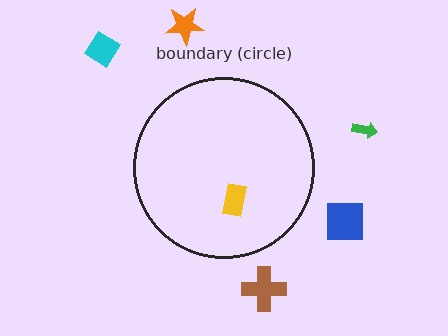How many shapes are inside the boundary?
1 inside, 5 outside.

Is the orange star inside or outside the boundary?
Outside.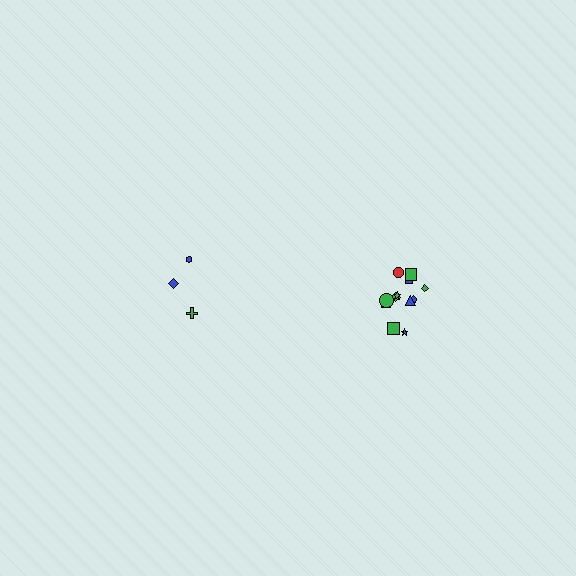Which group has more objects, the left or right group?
The right group.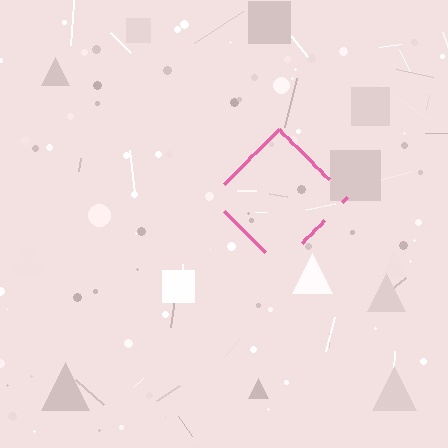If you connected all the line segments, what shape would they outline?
They would outline a diamond.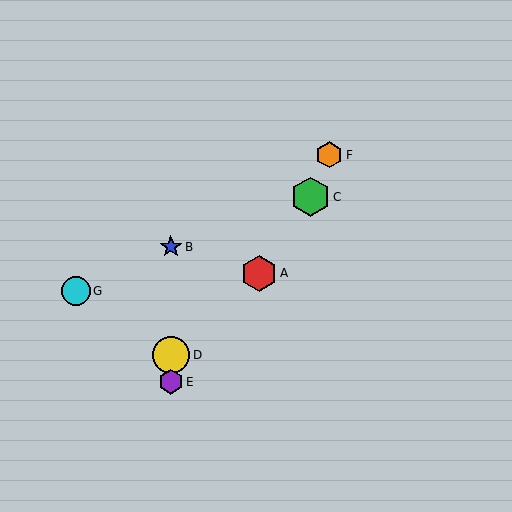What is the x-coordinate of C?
Object C is at x≈310.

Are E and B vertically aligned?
Yes, both are at x≈171.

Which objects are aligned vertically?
Objects B, D, E are aligned vertically.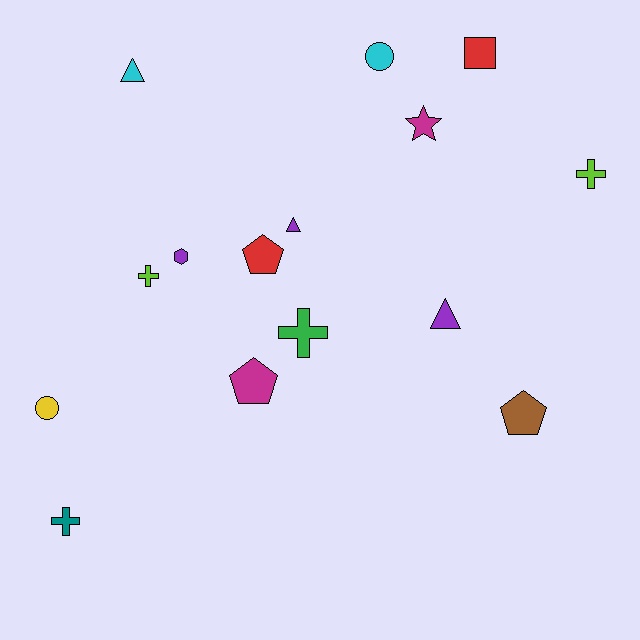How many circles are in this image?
There are 2 circles.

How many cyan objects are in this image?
There are 2 cyan objects.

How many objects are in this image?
There are 15 objects.